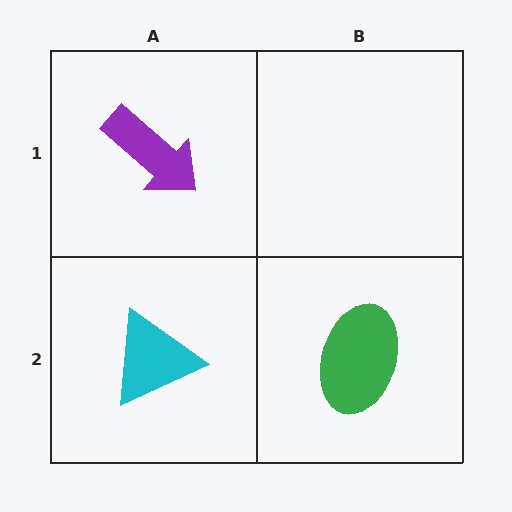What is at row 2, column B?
A green ellipse.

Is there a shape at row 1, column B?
No, that cell is empty.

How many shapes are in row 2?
2 shapes.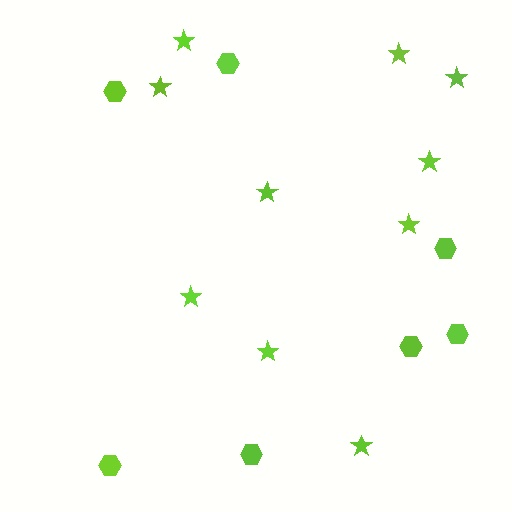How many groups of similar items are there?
There are 2 groups: one group of stars (10) and one group of hexagons (7).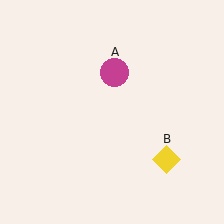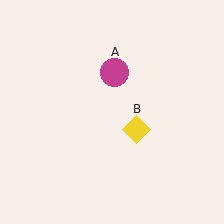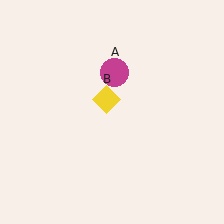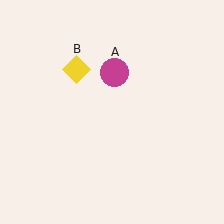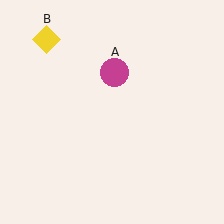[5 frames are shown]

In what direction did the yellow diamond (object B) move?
The yellow diamond (object B) moved up and to the left.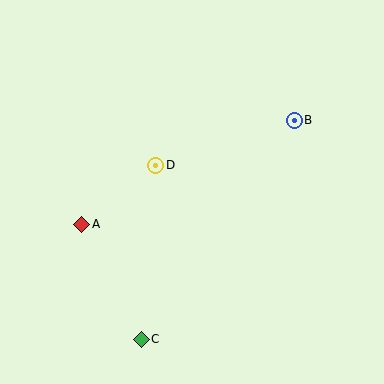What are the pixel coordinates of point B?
Point B is at (294, 120).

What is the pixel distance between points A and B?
The distance between A and B is 236 pixels.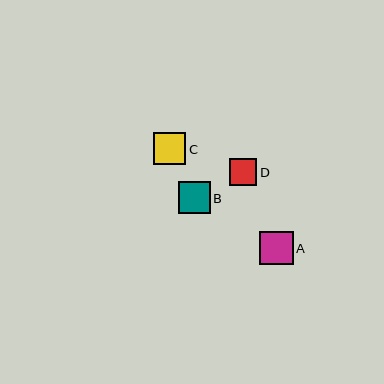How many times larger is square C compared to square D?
Square C is approximately 1.2 times the size of square D.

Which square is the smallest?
Square D is the smallest with a size of approximately 27 pixels.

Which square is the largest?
Square A is the largest with a size of approximately 34 pixels.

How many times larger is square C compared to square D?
Square C is approximately 1.2 times the size of square D.